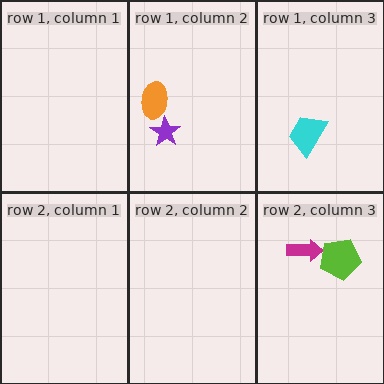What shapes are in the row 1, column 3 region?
The cyan trapezoid.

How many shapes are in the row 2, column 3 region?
2.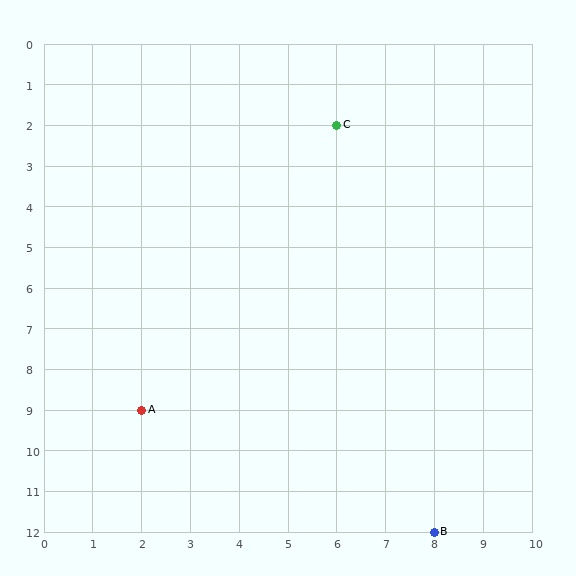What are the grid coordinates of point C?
Point C is at grid coordinates (6, 2).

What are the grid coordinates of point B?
Point B is at grid coordinates (8, 12).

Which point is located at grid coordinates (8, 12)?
Point B is at (8, 12).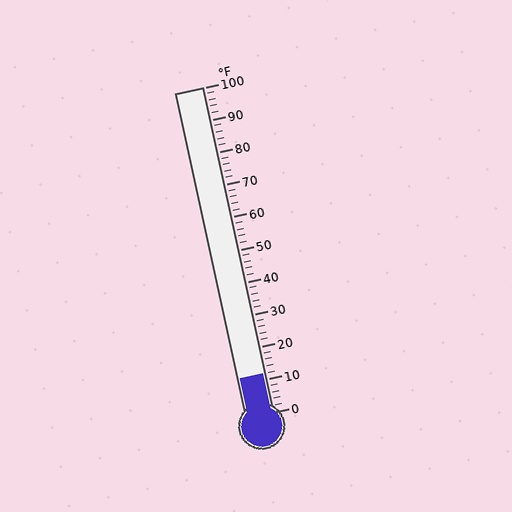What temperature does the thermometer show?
The thermometer shows approximately 12°F.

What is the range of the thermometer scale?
The thermometer scale ranges from 0°F to 100°F.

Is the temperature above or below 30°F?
The temperature is below 30°F.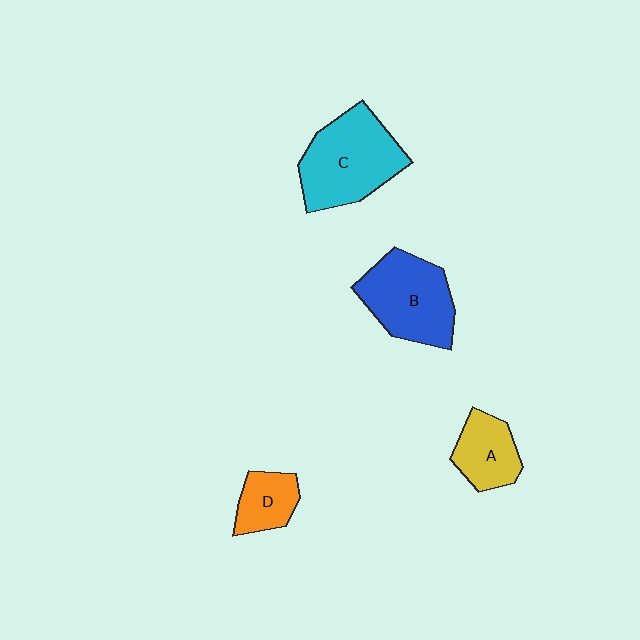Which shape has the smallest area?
Shape D (orange).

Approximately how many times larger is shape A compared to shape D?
Approximately 1.2 times.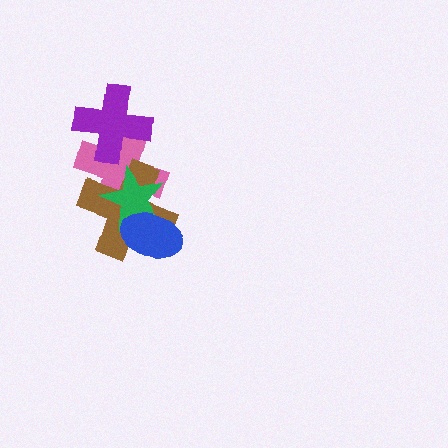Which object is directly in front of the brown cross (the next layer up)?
The green star is directly in front of the brown cross.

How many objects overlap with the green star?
3 objects overlap with the green star.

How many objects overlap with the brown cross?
3 objects overlap with the brown cross.